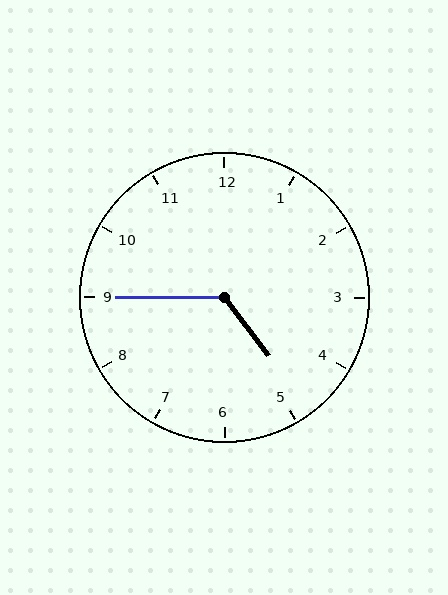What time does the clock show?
4:45.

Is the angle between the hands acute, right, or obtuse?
It is obtuse.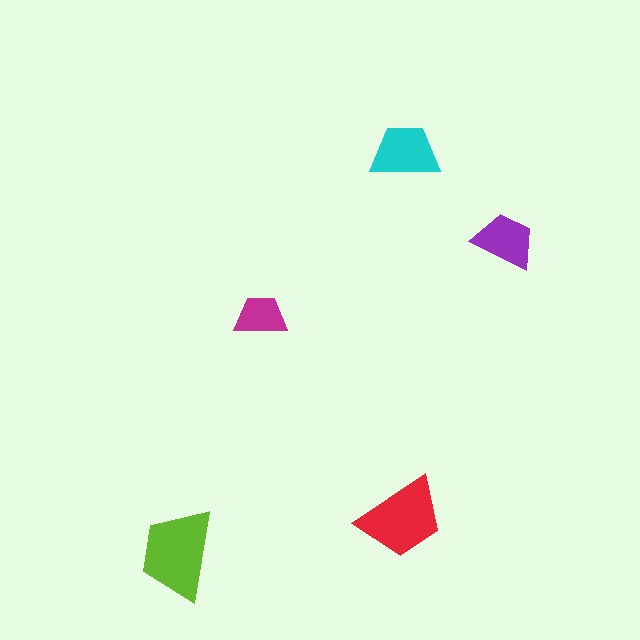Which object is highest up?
The cyan trapezoid is topmost.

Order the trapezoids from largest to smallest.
the lime one, the red one, the cyan one, the purple one, the magenta one.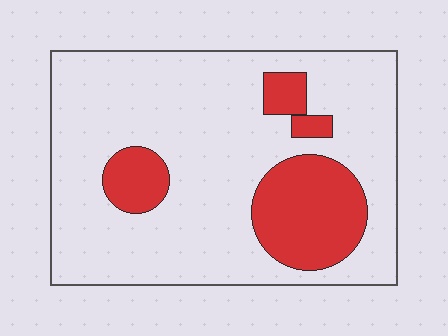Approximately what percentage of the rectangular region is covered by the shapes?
Approximately 20%.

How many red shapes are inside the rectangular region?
4.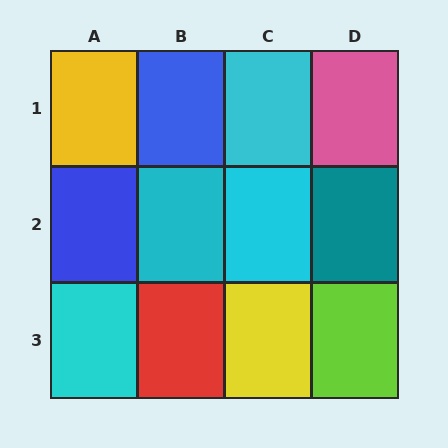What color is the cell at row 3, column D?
Lime.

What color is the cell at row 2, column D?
Teal.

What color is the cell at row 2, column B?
Cyan.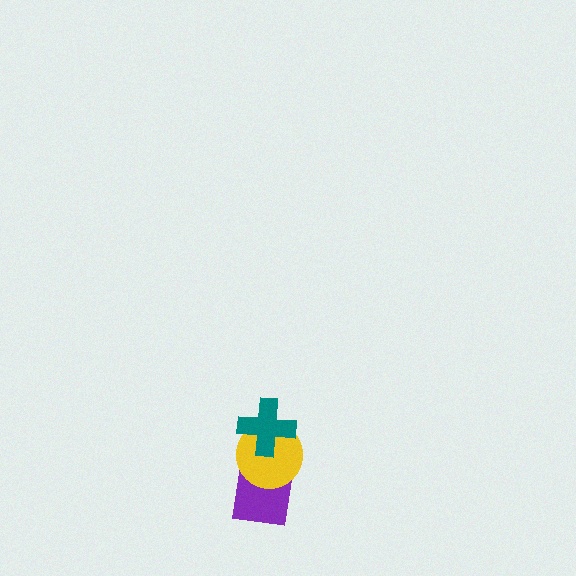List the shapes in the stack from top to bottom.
From top to bottom: the teal cross, the yellow circle, the purple square.